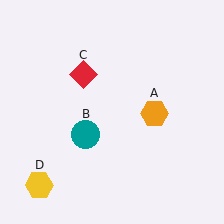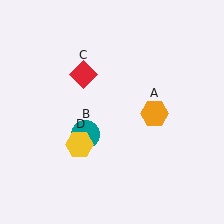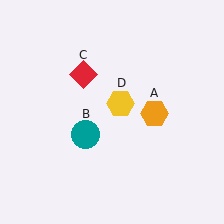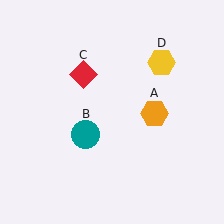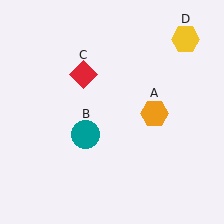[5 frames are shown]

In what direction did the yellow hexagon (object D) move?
The yellow hexagon (object D) moved up and to the right.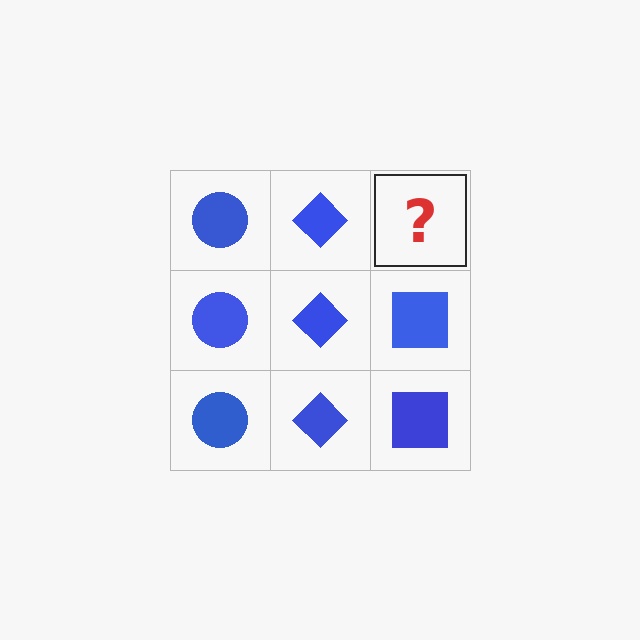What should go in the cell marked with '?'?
The missing cell should contain a blue square.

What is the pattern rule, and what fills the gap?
The rule is that each column has a consistent shape. The gap should be filled with a blue square.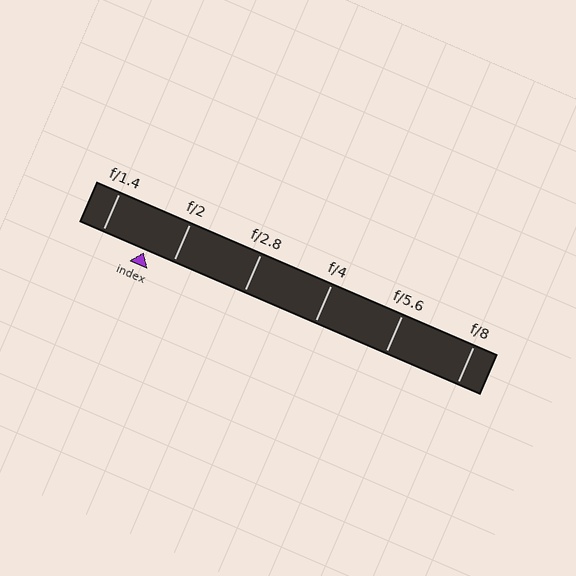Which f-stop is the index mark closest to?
The index mark is closest to f/2.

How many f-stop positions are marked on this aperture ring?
There are 6 f-stop positions marked.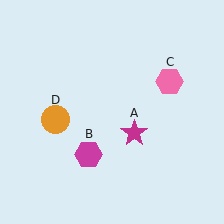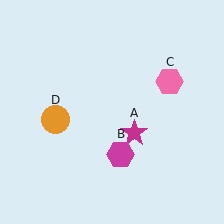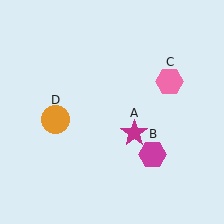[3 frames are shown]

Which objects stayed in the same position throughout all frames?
Magenta star (object A) and pink hexagon (object C) and orange circle (object D) remained stationary.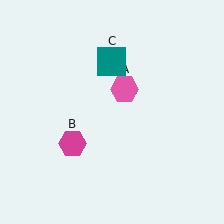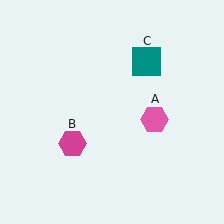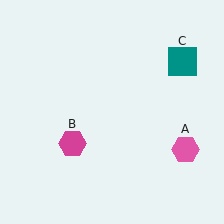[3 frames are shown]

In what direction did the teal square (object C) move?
The teal square (object C) moved right.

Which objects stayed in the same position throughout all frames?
Magenta hexagon (object B) remained stationary.